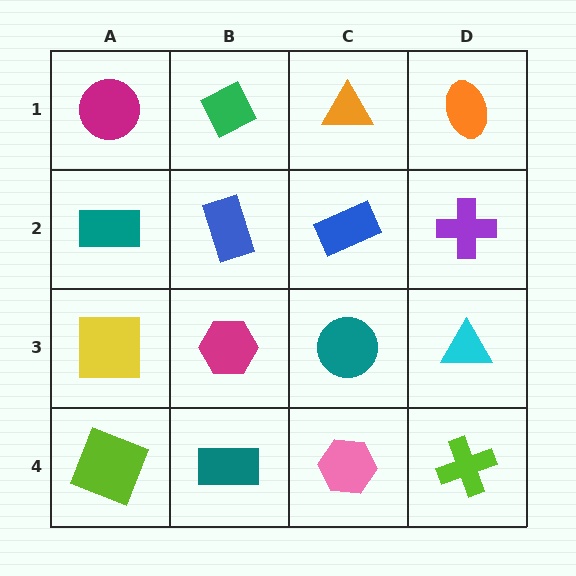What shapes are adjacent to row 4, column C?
A teal circle (row 3, column C), a teal rectangle (row 4, column B), a lime cross (row 4, column D).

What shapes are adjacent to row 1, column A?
A teal rectangle (row 2, column A), a green diamond (row 1, column B).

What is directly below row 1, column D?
A purple cross.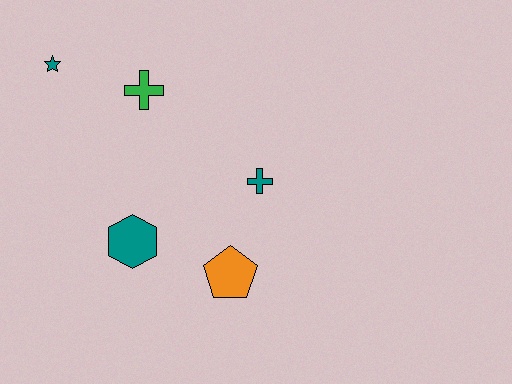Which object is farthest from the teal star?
The orange pentagon is farthest from the teal star.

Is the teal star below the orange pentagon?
No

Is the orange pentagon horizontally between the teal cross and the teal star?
Yes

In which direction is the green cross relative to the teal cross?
The green cross is to the left of the teal cross.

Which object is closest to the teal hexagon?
The orange pentagon is closest to the teal hexagon.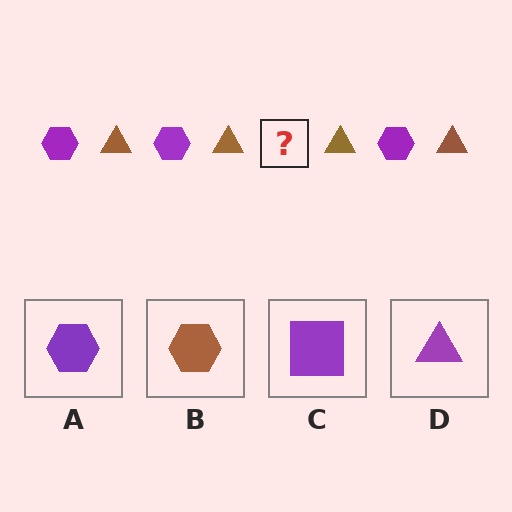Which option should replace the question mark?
Option A.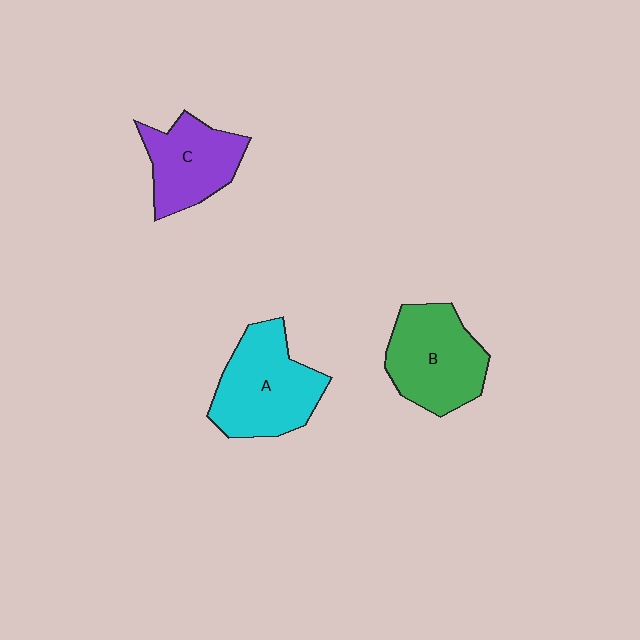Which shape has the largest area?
Shape A (cyan).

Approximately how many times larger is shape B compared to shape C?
Approximately 1.2 times.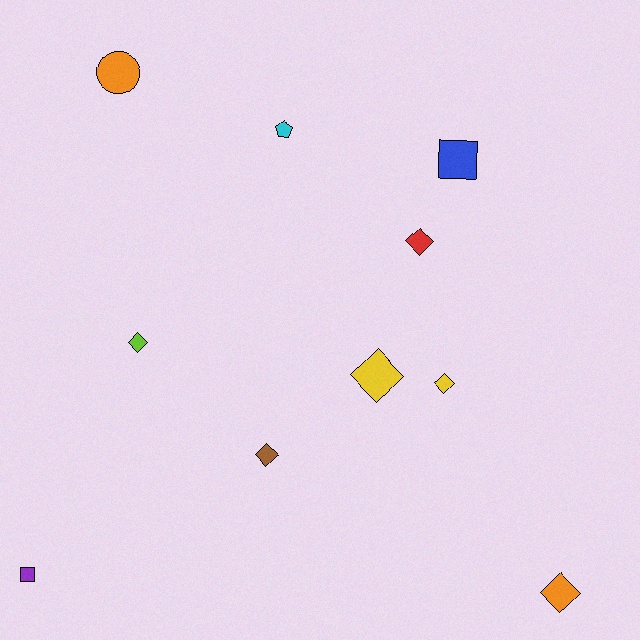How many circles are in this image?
There is 1 circle.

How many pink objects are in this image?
There are no pink objects.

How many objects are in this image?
There are 10 objects.